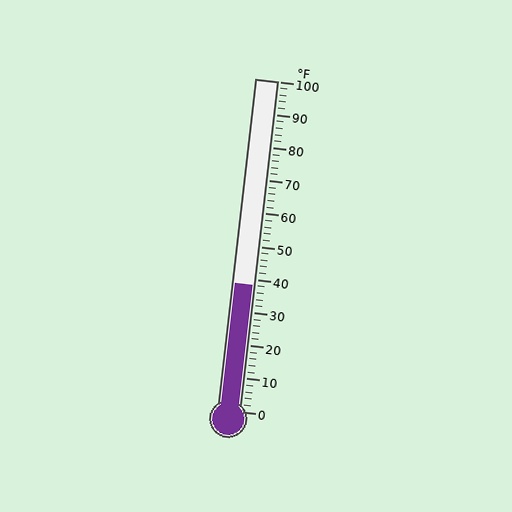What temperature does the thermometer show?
The thermometer shows approximately 38°F.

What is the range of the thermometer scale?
The thermometer scale ranges from 0°F to 100°F.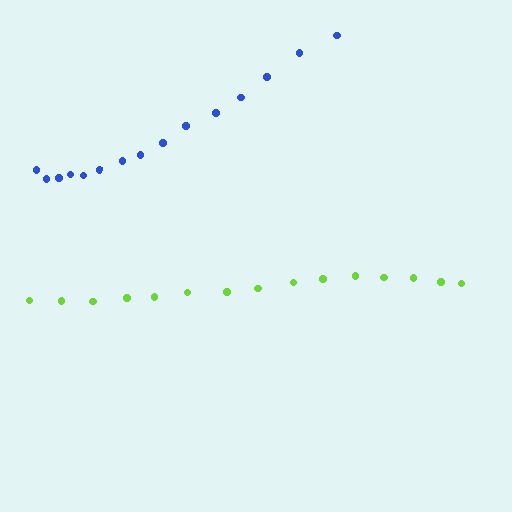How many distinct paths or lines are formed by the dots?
There are 2 distinct paths.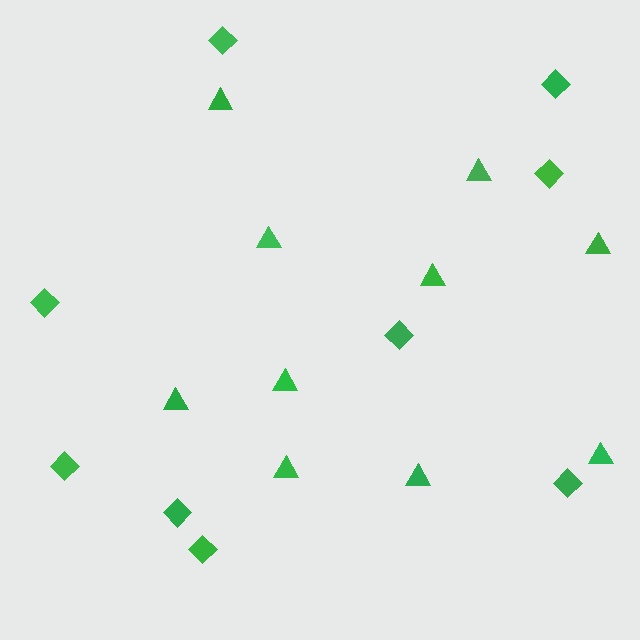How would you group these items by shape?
There are 2 groups: one group of triangles (10) and one group of diamonds (9).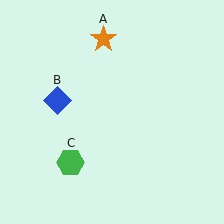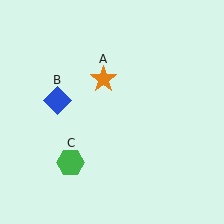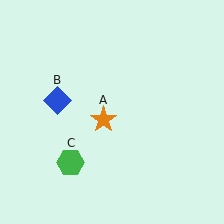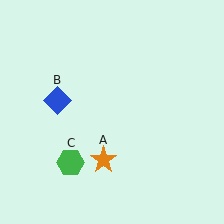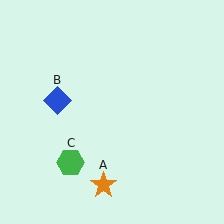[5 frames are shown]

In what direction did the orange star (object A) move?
The orange star (object A) moved down.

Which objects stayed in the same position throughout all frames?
Blue diamond (object B) and green hexagon (object C) remained stationary.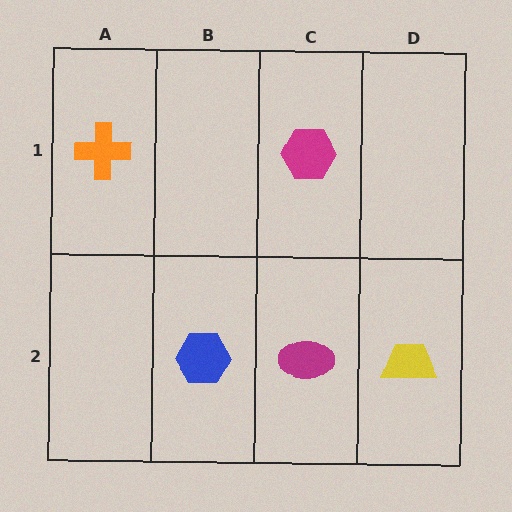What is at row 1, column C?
A magenta hexagon.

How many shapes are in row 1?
2 shapes.